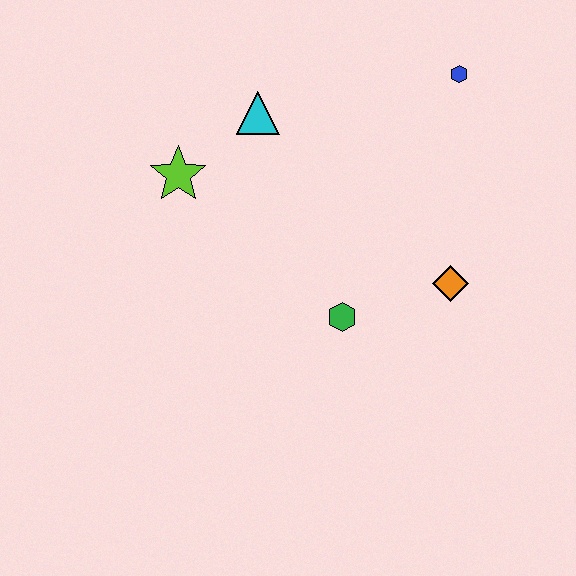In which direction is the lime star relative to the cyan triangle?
The lime star is to the left of the cyan triangle.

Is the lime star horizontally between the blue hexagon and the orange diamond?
No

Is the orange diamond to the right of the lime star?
Yes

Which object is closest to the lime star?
The cyan triangle is closest to the lime star.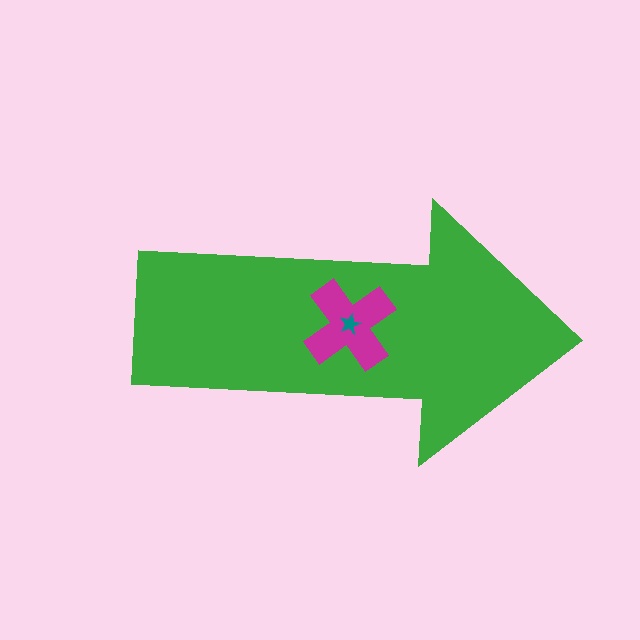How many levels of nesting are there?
3.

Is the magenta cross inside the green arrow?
Yes.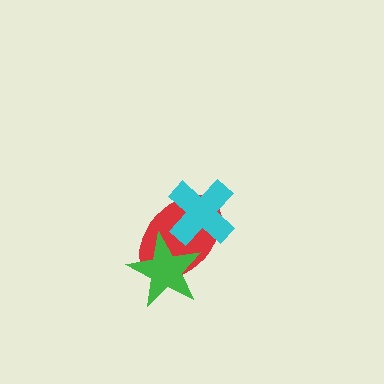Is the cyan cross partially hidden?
No, no other shape covers it.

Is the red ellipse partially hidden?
Yes, it is partially covered by another shape.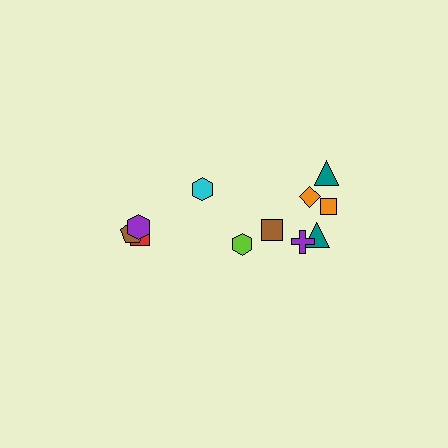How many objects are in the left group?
There are 4 objects.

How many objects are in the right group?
There are 7 objects.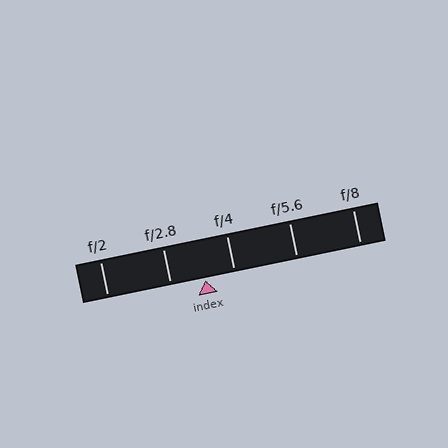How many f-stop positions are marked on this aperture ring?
There are 5 f-stop positions marked.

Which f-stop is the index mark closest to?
The index mark is closest to f/4.